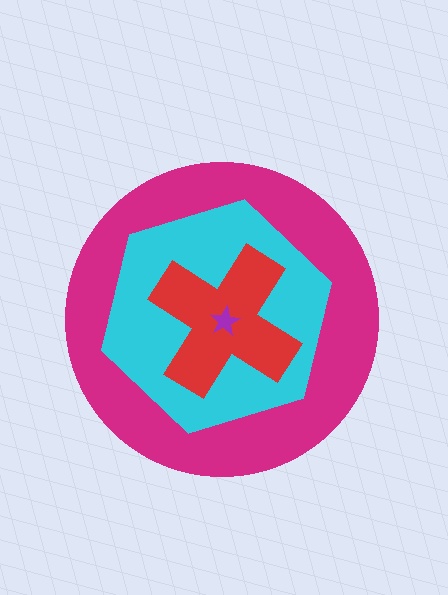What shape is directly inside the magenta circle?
The cyan hexagon.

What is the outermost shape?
The magenta circle.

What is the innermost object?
The purple star.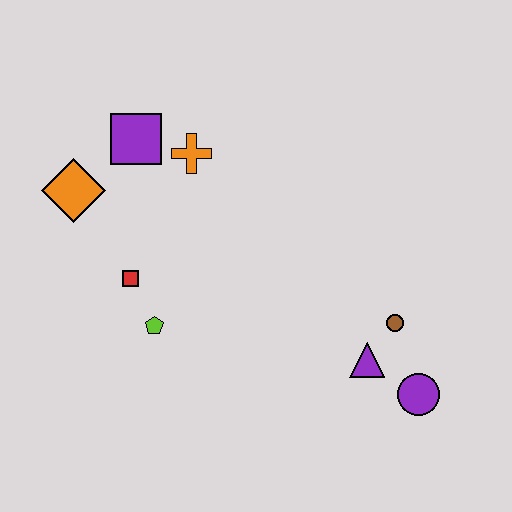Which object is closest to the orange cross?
The purple square is closest to the orange cross.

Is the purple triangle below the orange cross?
Yes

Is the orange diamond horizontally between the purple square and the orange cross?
No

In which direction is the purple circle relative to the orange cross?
The purple circle is below the orange cross.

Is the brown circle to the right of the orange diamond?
Yes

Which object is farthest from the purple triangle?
The orange diamond is farthest from the purple triangle.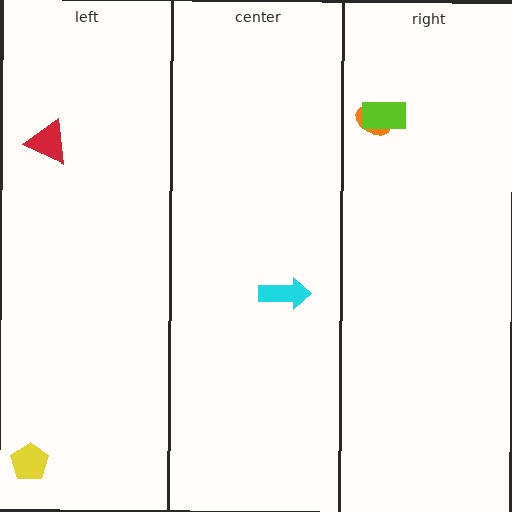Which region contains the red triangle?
The left region.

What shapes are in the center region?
The cyan arrow.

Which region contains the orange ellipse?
The right region.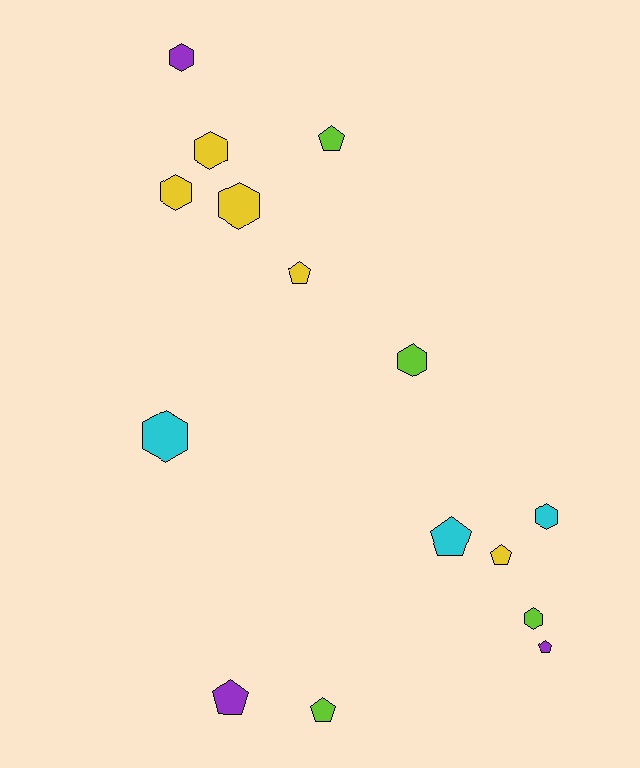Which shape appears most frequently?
Hexagon, with 8 objects.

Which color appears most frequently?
Yellow, with 5 objects.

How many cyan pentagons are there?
There is 1 cyan pentagon.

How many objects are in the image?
There are 15 objects.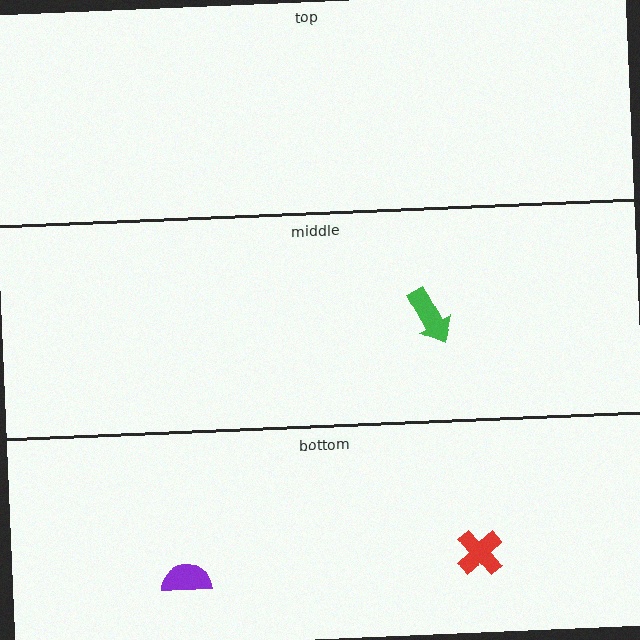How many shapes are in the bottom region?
2.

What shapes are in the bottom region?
The red cross, the purple semicircle.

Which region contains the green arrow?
The middle region.